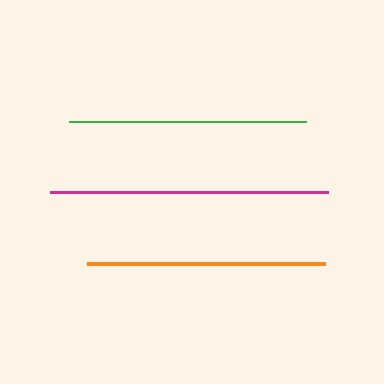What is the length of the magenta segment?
The magenta segment is approximately 278 pixels long.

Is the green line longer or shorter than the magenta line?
The magenta line is longer than the green line.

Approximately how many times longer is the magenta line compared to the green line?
The magenta line is approximately 1.2 times the length of the green line.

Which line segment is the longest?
The magenta line is the longest at approximately 278 pixels.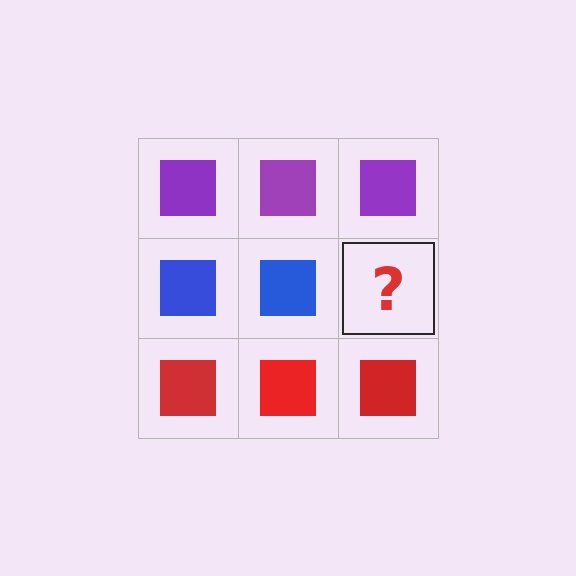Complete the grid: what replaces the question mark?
The question mark should be replaced with a blue square.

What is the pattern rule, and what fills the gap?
The rule is that each row has a consistent color. The gap should be filled with a blue square.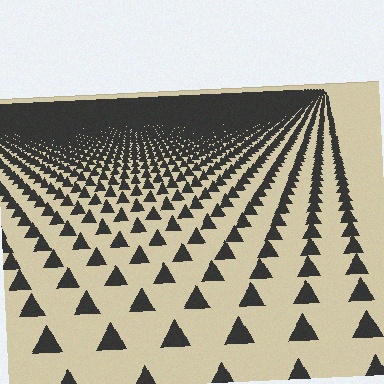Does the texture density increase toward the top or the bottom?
Density increases toward the top.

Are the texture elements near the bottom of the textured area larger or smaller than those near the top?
Larger. Near the bottom, elements are closer to the viewer and appear at a bigger on-screen size.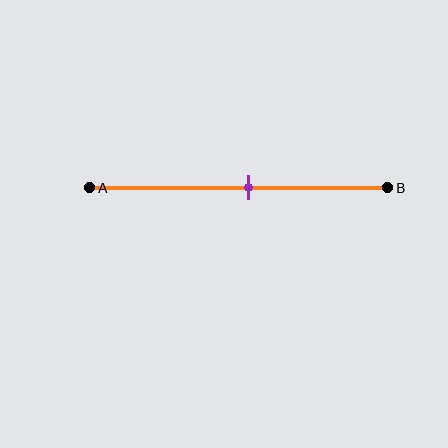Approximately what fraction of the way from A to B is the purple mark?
The purple mark is approximately 55% of the way from A to B.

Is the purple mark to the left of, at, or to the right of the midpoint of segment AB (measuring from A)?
The purple mark is to the right of the midpoint of segment AB.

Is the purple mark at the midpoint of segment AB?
No, the mark is at about 55% from A, not at the 50% midpoint.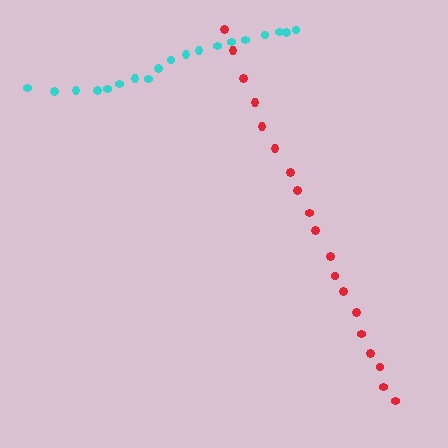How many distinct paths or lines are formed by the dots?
There are 2 distinct paths.